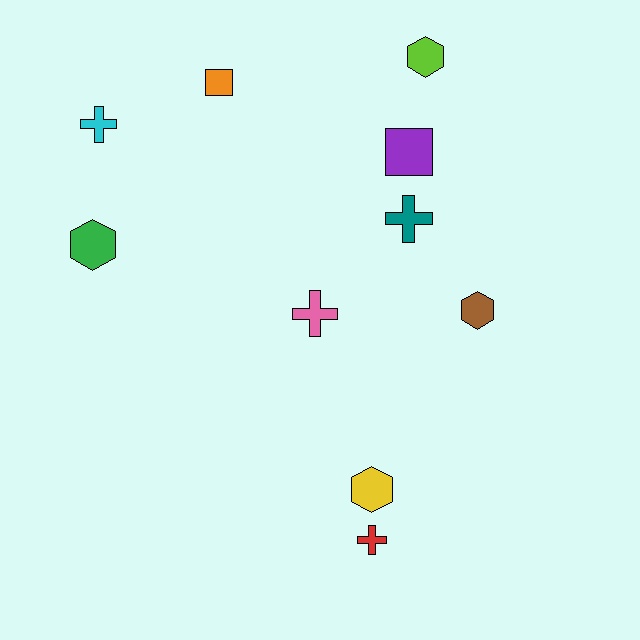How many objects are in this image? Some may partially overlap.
There are 10 objects.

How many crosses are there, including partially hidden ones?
There are 4 crosses.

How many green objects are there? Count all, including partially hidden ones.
There is 1 green object.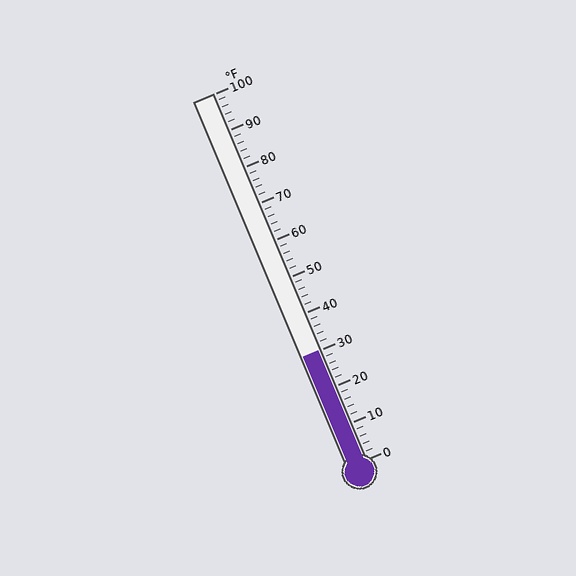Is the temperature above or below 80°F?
The temperature is below 80°F.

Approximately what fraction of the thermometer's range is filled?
The thermometer is filled to approximately 30% of its range.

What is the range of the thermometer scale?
The thermometer scale ranges from 0°F to 100°F.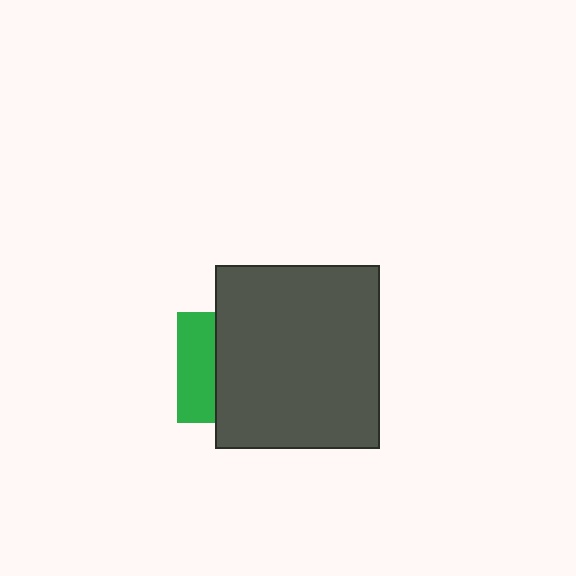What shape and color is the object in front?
The object in front is a dark gray rectangle.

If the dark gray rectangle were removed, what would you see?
You would see the complete green square.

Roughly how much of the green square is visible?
A small part of it is visible (roughly 35%).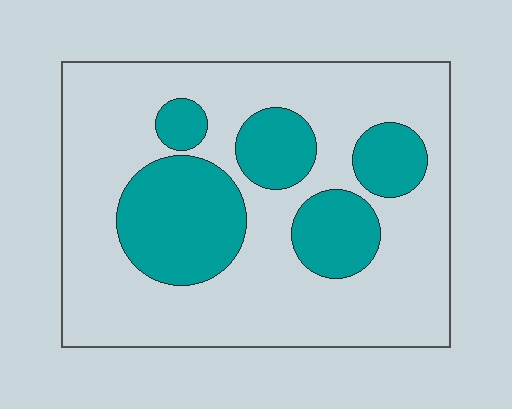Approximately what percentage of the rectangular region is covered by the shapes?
Approximately 30%.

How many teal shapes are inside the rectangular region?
5.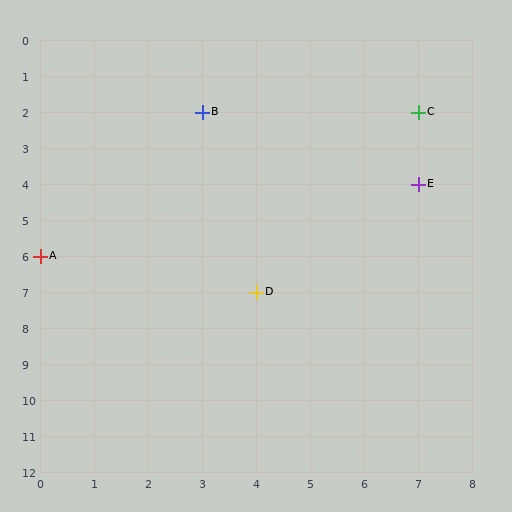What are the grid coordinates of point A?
Point A is at grid coordinates (0, 6).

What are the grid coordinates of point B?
Point B is at grid coordinates (3, 2).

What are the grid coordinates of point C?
Point C is at grid coordinates (7, 2).